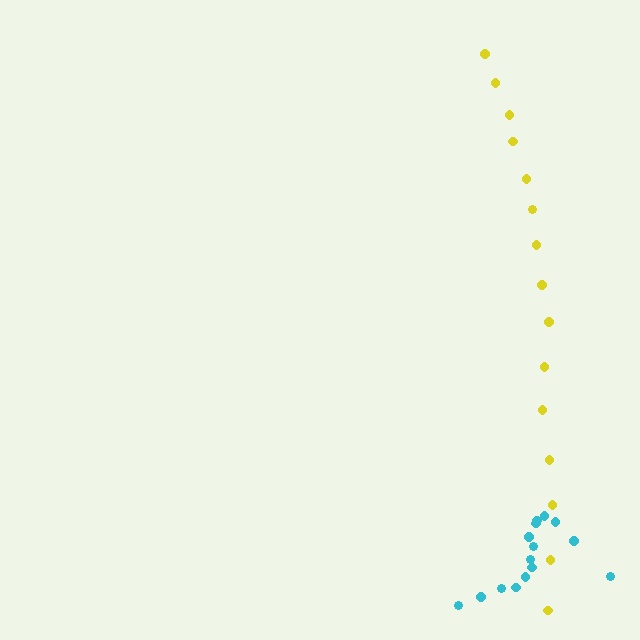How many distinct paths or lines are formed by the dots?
There are 2 distinct paths.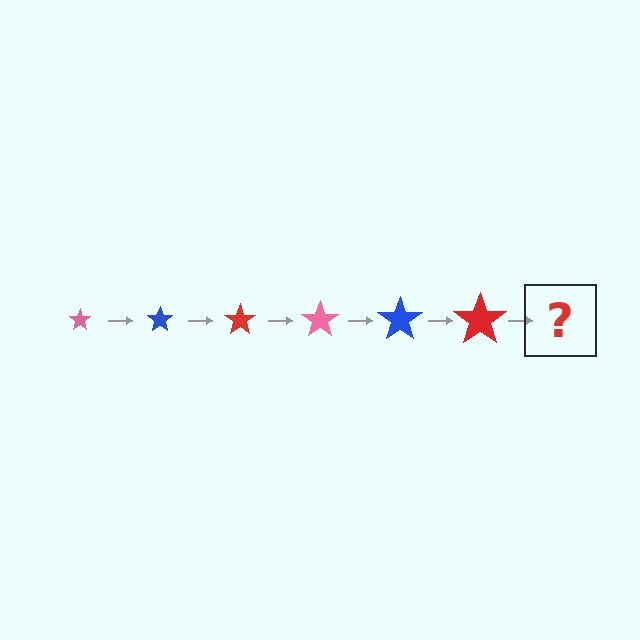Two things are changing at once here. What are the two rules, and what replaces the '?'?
The two rules are that the star grows larger each step and the color cycles through pink, blue, and red. The '?' should be a pink star, larger than the previous one.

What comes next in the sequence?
The next element should be a pink star, larger than the previous one.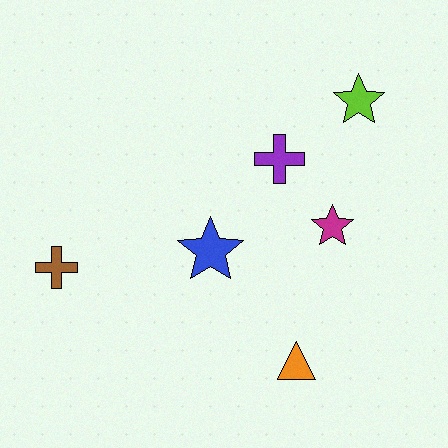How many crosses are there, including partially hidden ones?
There are 2 crosses.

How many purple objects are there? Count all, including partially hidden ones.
There is 1 purple object.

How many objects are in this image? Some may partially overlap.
There are 6 objects.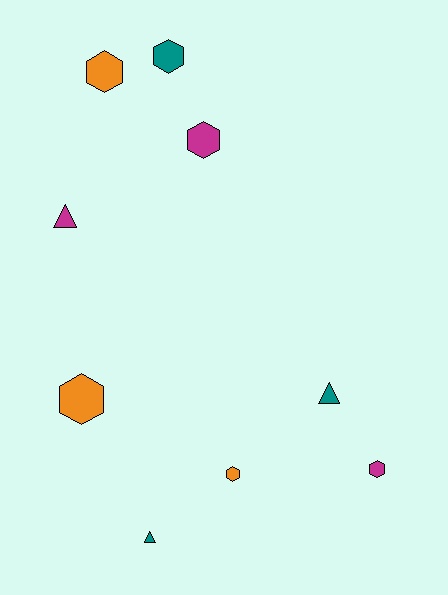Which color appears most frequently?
Teal, with 3 objects.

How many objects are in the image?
There are 9 objects.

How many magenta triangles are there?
There is 1 magenta triangle.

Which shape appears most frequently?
Hexagon, with 6 objects.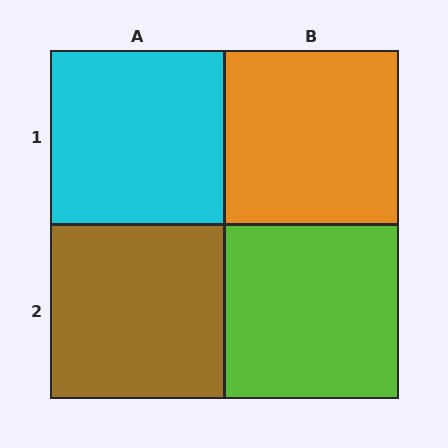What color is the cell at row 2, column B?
Lime.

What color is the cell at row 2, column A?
Brown.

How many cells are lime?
1 cell is lime.